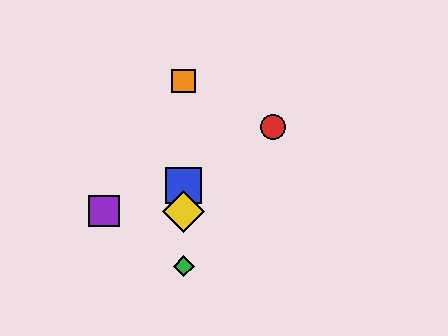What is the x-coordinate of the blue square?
The blue square is at x≈184.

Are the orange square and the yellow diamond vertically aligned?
Yes, both are at x≈184.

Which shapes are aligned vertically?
The blue square, the green diamond, the yellow diamond, the orange square are aligned vertically.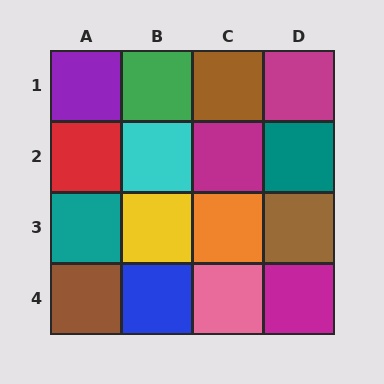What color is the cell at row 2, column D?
Teal.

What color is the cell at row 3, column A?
Teal.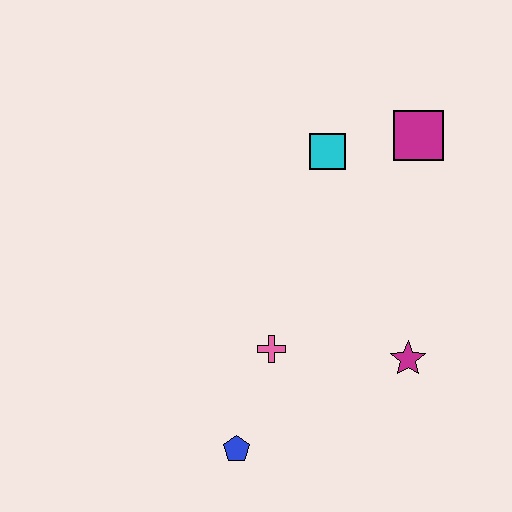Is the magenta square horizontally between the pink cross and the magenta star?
No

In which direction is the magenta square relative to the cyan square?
The magenta square is to the right of the cyan square.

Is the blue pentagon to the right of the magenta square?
No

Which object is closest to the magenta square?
The cyan square is closest to the magenta square.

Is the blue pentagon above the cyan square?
No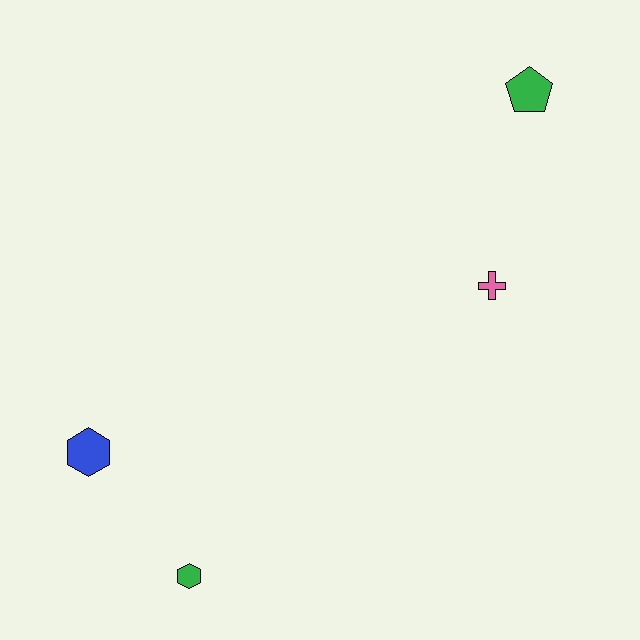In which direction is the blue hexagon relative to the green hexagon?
The blue hexagon is above the green hexagon.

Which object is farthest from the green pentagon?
The green hexagon is farthest from the green pentagon.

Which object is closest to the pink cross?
The green pentagon is closest to the pink cross.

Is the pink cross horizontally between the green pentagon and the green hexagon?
Yes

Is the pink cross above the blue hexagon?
Yes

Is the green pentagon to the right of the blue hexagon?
Yes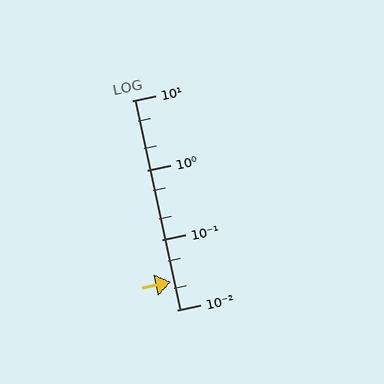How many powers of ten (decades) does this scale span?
The scale spans 3 decades, from 0.01 to 10.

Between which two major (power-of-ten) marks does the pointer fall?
The pointer is between 0.01 and 0.1.